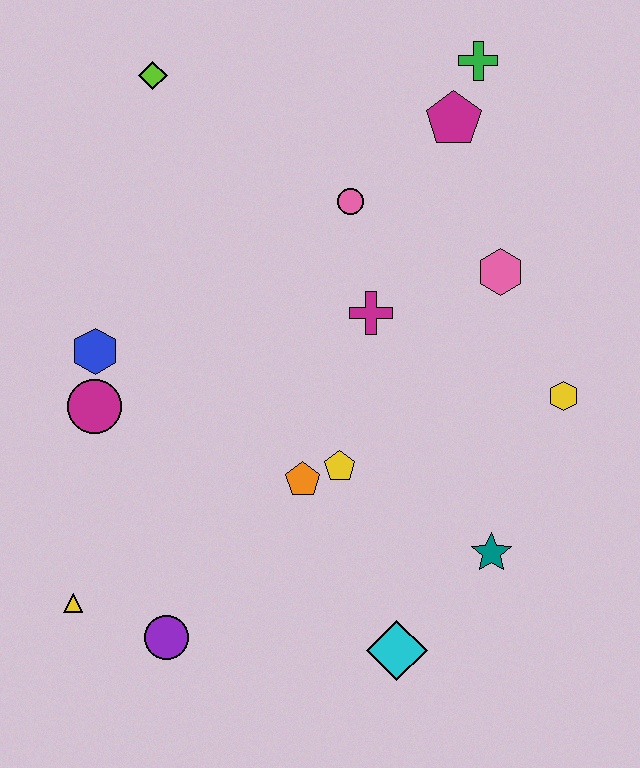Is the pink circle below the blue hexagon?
No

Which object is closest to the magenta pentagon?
The green cross is closest to the magenta pentagon.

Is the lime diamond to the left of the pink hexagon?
Yes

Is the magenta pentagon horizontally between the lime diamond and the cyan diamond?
No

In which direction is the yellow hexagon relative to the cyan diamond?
The yellow hexagon is above the cyan diamond.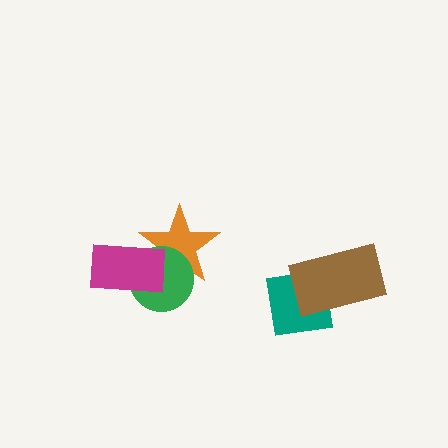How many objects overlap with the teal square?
1 object overlaps with the teal square.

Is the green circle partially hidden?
Yes, it is partially covered by another shape.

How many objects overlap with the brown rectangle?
1 object overlaps with the brown rectangle.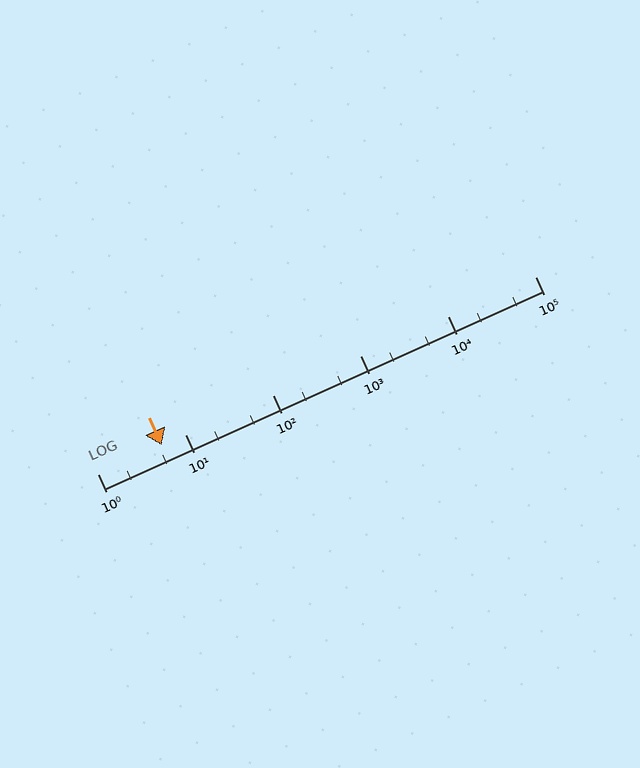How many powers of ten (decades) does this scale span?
The scale spans 5 decades, from 1 to 100000.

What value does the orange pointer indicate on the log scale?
The pointer indicates approximately 5.4.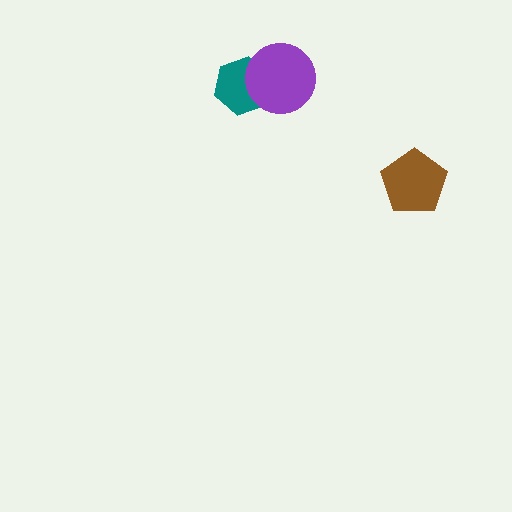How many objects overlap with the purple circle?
1 object overlaps with the purple circle.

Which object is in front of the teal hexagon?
The purple circle is in front of the teal hexagon.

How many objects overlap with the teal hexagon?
1 object overlaps with the teal hexagon.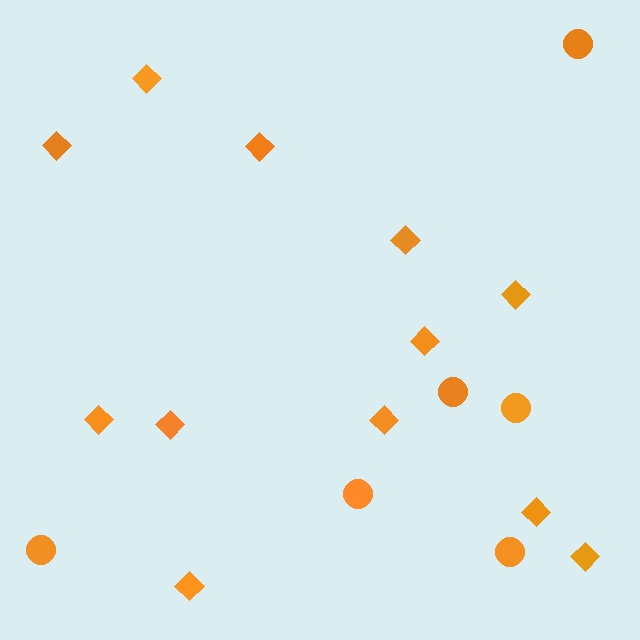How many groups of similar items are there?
There are 2 groups: one group of diamonds (12) and one group of circles (6).